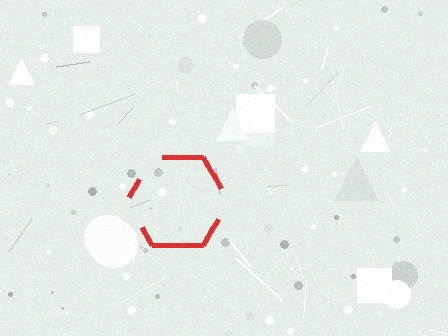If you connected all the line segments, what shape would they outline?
They would outline a hexagon.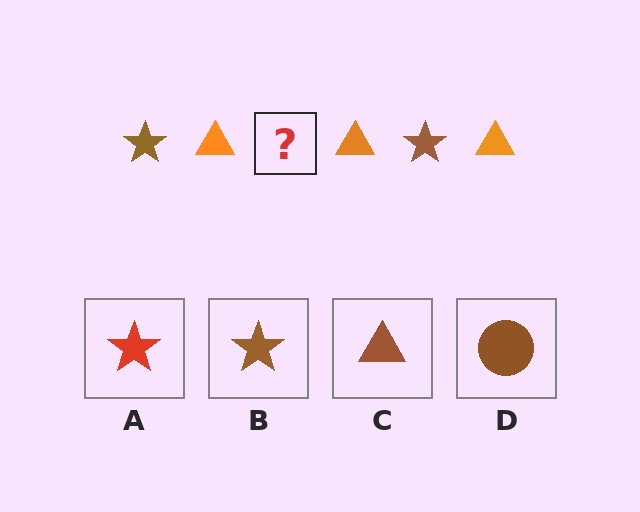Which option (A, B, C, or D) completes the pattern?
B.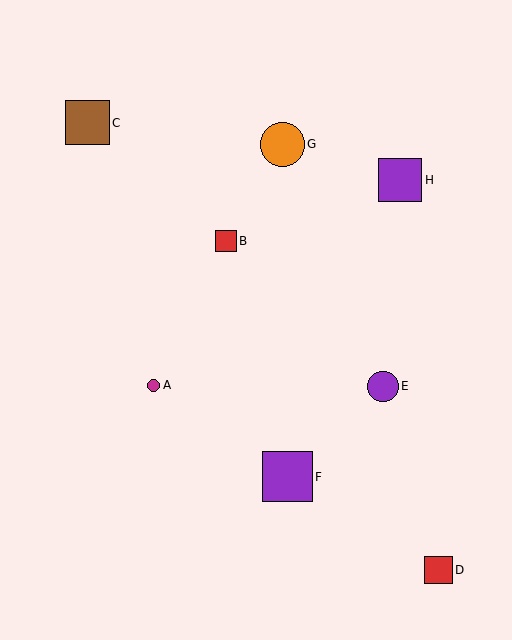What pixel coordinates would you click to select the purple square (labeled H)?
Click at (400, 180) to select the purple square H.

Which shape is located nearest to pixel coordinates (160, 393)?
The magenta circle (labeled A) at (153, 385) is nearest to that location.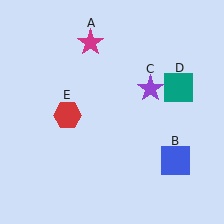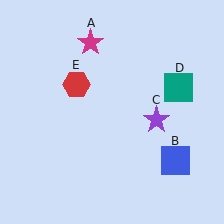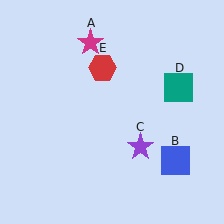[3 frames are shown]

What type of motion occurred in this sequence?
The purple star (object C), red hexagon (object E) rotated clockwise around the center of the scene.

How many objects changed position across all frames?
2 objects changed position: purple star (object C), red hexagon (object E).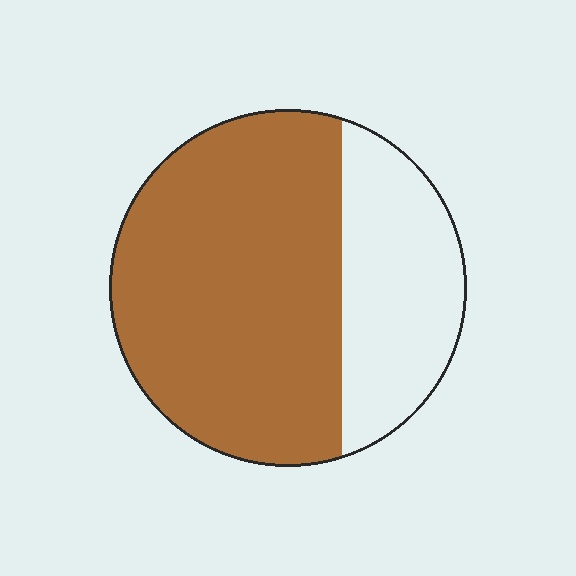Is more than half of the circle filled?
Yes.